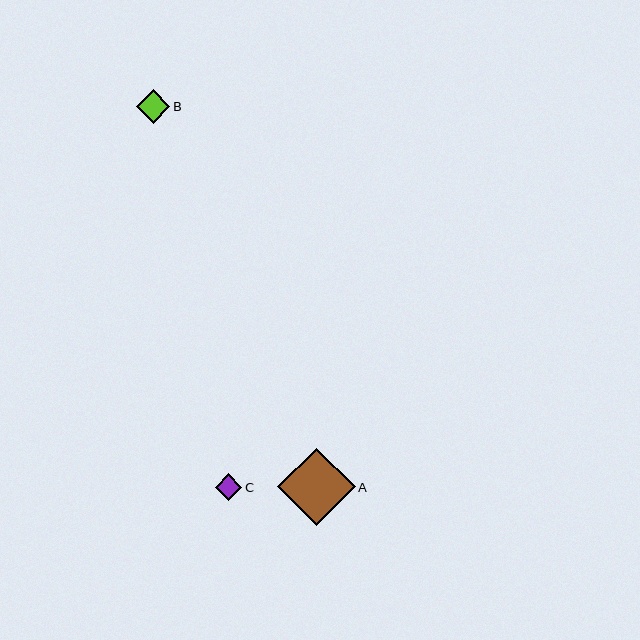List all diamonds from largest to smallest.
From largest to smallest: A, B, C.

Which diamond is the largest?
Diamond A is the largest with a size of approximately 77 pixels.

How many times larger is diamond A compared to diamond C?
Diamond A is approximately 2.9 times the size of diamond C.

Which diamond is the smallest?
Diamond C is the smallest with a size of approximately 26 pixels.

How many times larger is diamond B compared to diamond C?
Diamond B is approximately 1.3 times the size of diamond C.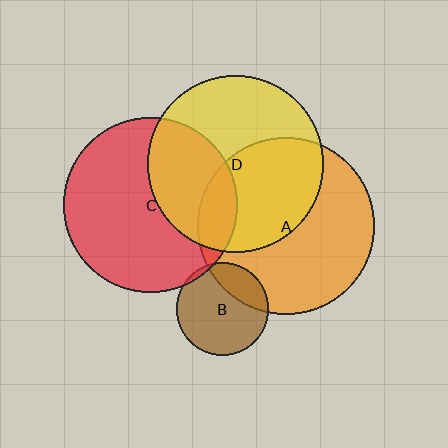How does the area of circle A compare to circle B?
Approximately 3.6 times.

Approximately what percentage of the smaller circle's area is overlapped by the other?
Approximately 10%.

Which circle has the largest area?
Circle A (orange).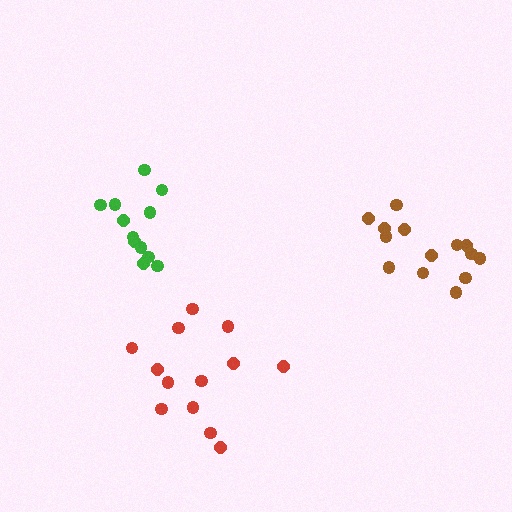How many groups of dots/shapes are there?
There are 3 groups.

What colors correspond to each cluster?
The clusters are colored: green, red, brown.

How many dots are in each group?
Group 1: 12 dots, Group 2: 13 dots, Group 3: 14 dots (39 total).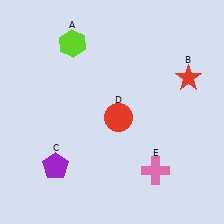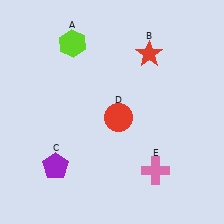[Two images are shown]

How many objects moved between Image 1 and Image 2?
1 object moved between the two images.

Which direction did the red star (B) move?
The red star (B) moved left.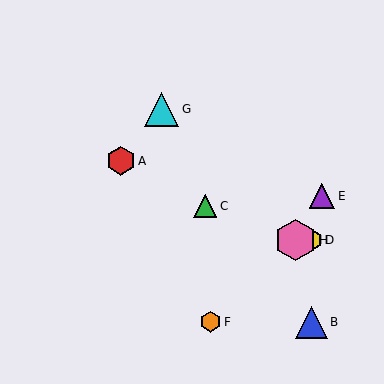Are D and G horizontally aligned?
No, D is at y≈240 and G is at y≈109.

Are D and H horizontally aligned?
Yes, both are at y≈240.